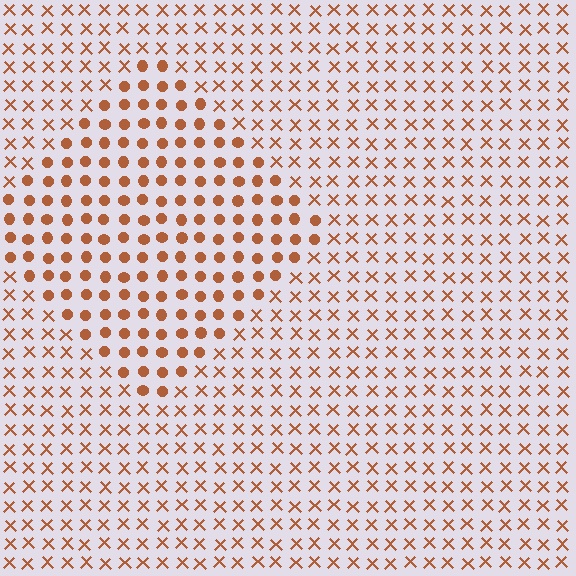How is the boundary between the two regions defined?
The boundary is defined by a change in element shape: circles inside vs. X marks outside. All elements share the same color and spacing.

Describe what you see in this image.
The image is filled with small brown elements arranged in a uniform grid. A diamond-shaped region contains circles, while the surrounding area contains X marks. The boundary is defined purely by the change in element shape.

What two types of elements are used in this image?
The image uses circles inside the diamond region and X marks outside it.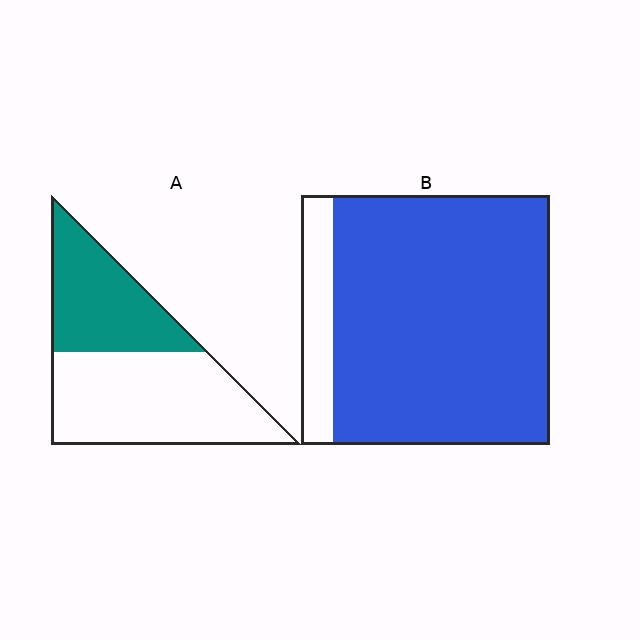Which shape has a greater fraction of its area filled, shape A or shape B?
Shape B.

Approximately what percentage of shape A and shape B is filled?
A is approximately 40% and B is approximately 85%.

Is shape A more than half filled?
No.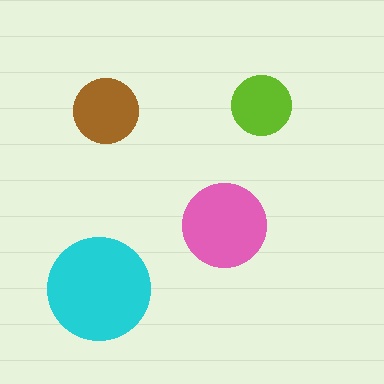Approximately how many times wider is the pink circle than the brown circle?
About 1.5 times wider.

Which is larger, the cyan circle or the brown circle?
The cyan one.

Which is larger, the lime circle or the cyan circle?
The cyan one.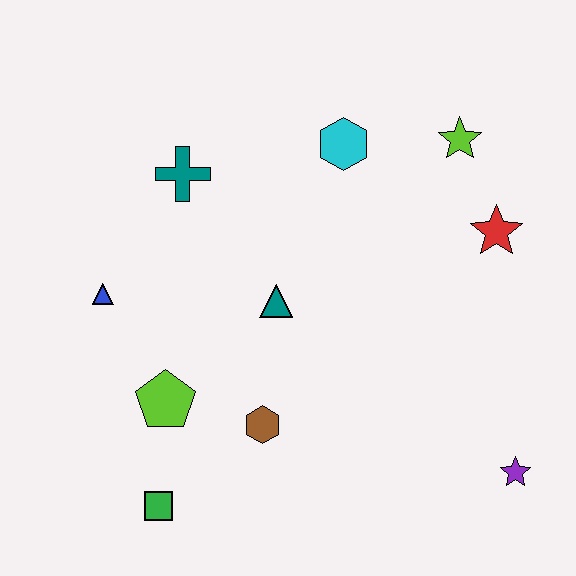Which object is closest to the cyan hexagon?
The lime star is closest to the cyan hexagon.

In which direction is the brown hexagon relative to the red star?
The brown hexagon is to the left of the red star.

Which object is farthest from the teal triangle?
The purple star is farthest from the teal triangle.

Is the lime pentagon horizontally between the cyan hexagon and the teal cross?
No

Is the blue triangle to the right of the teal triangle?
No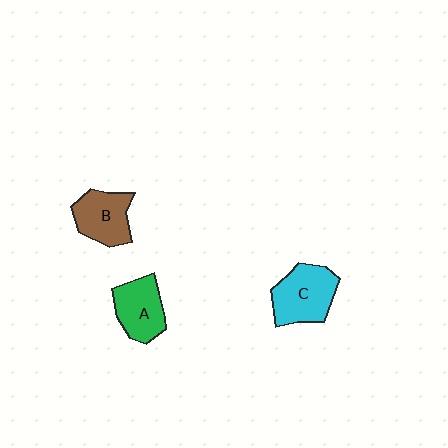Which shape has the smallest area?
Shape B (brown).